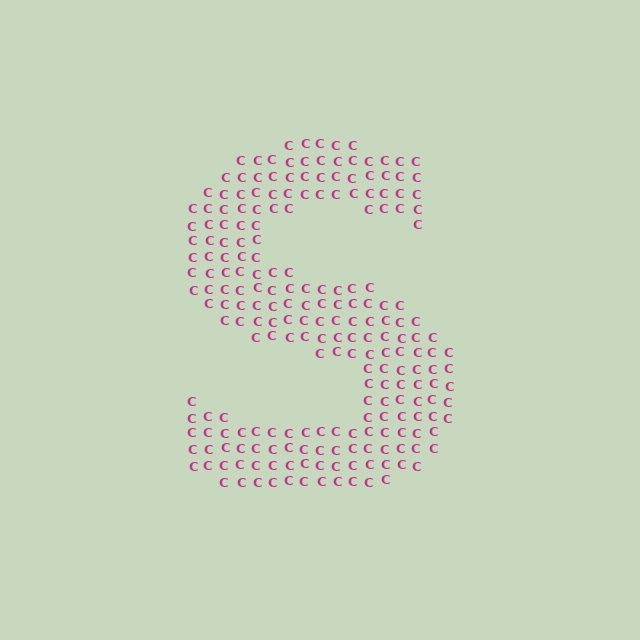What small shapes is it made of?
It is made of small letter C's.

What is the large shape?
The large shape is the letter S.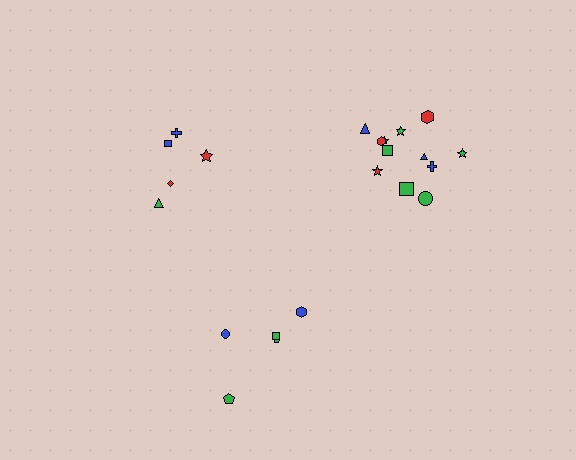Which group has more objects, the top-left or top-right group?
The top-right group.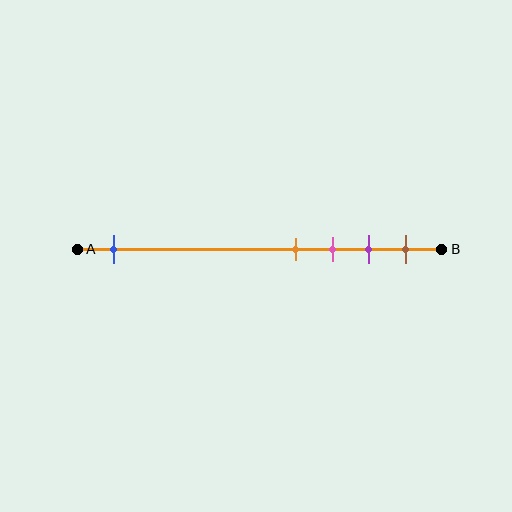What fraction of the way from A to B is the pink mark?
The pink mark is approximately 70% (0.7) of the way from A to B.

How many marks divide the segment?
There are 5 marks dividing the segment.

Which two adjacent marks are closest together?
The orange and pink marks are the closest adjacent pair.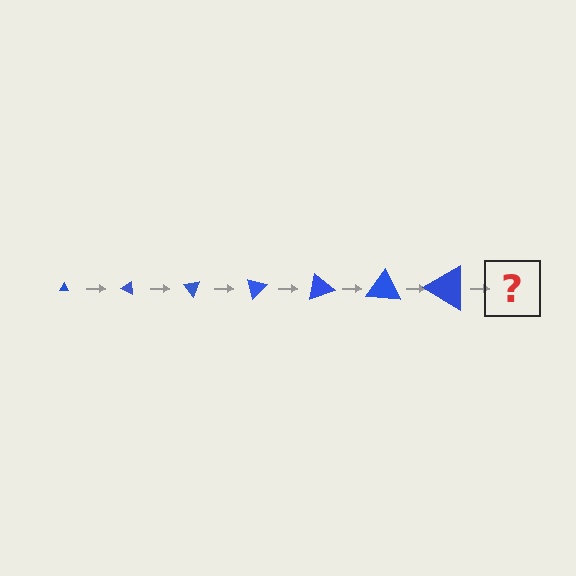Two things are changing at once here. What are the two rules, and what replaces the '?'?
The two rules are that the triangle grows larger each step and it rotates 25 degrees each step. The '?' should be a triangle, larger than the previous one and rotated 175 degrees from the start.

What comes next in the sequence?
The next element should be a triangle, larger than the previous one and rotated 175 degrees from the start.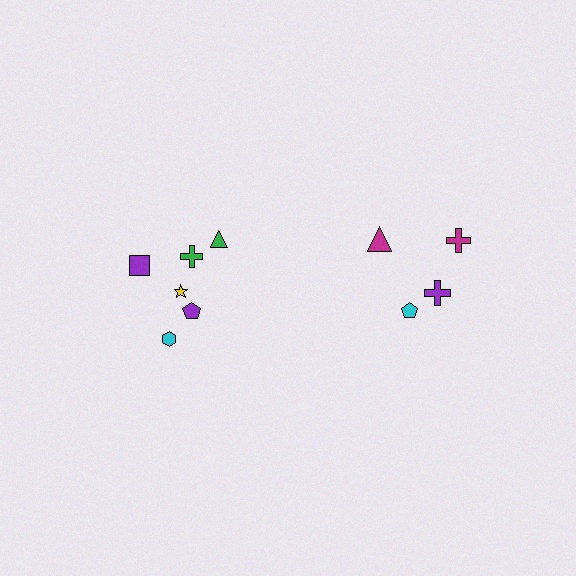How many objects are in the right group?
There are 4 objects.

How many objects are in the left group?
There are 6 objects.